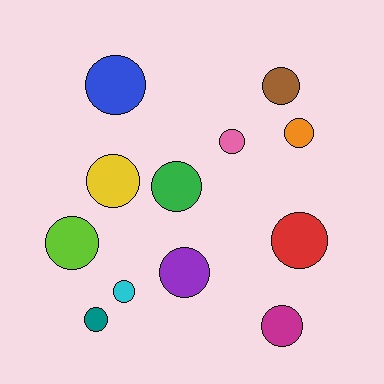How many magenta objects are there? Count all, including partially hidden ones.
There is 1 magenta object.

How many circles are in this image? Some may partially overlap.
There are 12 circles.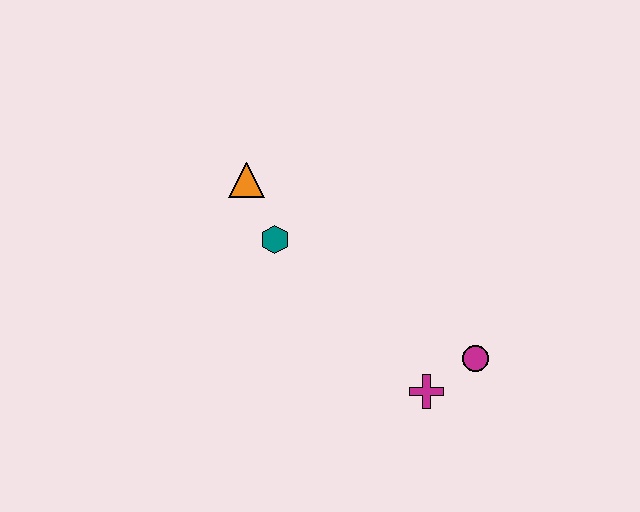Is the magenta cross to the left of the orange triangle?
No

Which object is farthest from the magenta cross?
The orange triangle is farthest from the magenta cross.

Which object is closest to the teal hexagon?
The orange triangle is closest to the teal hexagon.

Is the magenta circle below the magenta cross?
No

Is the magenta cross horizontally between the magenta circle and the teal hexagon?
Yes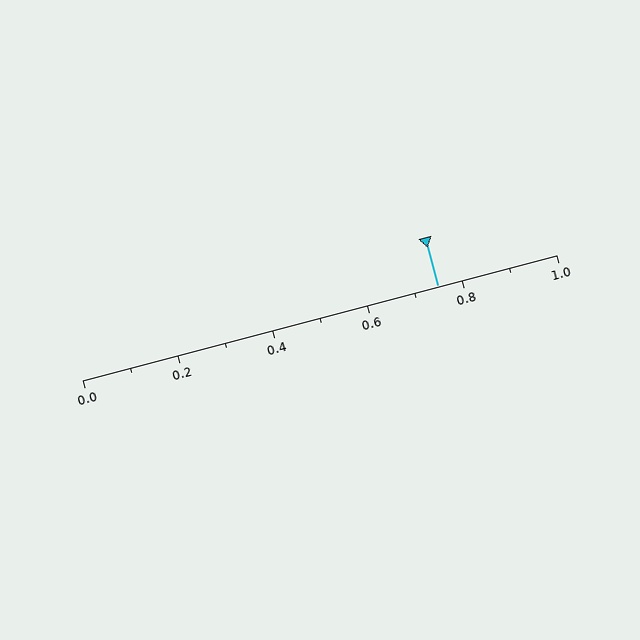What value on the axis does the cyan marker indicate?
The marker indicates approximately 0.75.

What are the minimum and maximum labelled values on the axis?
The axis runs from 0.0 to 1.0.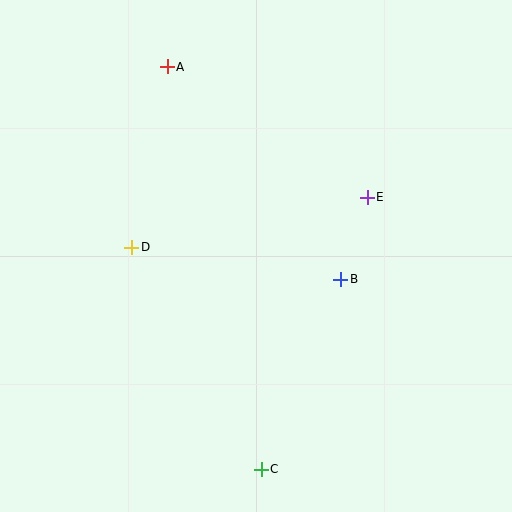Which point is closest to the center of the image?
Point B at (341, 279) is closest to the center.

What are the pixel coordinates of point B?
Point B is at (341, 279).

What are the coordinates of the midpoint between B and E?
The midpoint between B and E is at (354, 238).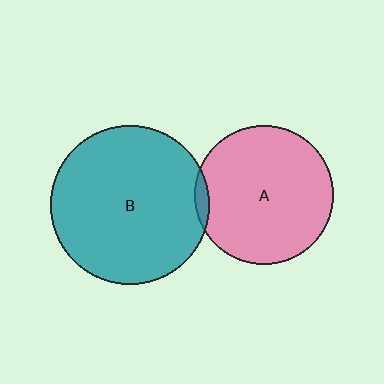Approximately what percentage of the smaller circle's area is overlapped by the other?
Approximately 5%.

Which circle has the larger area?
Circle B (teal).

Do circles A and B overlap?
Yes.